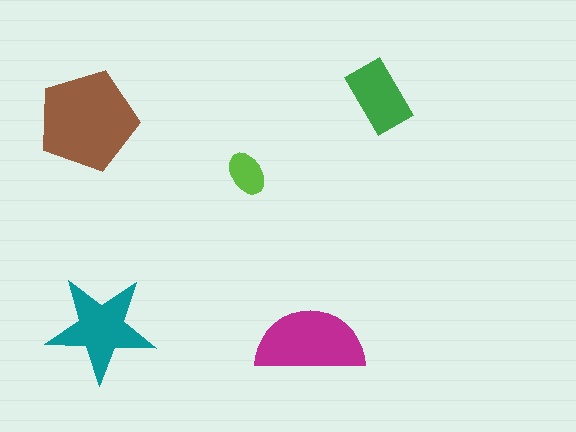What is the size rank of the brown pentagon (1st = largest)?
1st.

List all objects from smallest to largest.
The lime ellipse, the green rectangle, the teal star, the magenta semicircle, the brown pentagon.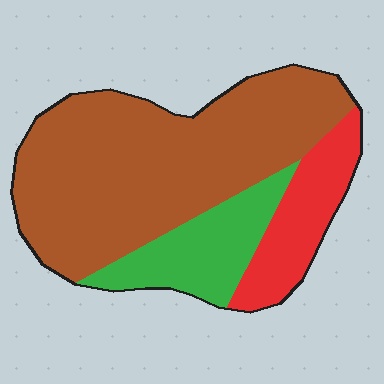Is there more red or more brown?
Brown.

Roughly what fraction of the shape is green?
Green covers roughly 20% of the shape.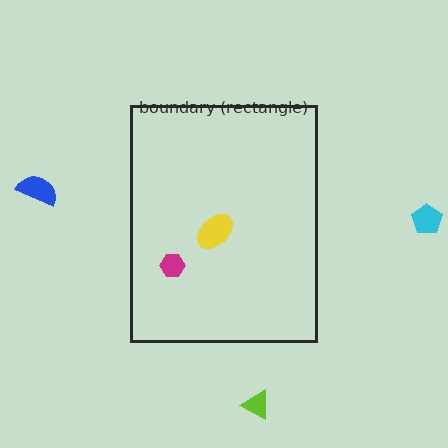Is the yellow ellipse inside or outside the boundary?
Inside.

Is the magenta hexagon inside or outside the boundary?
Inside.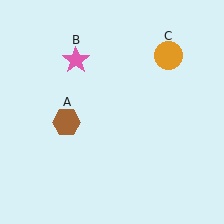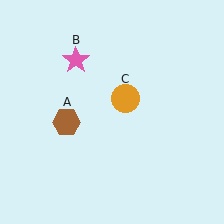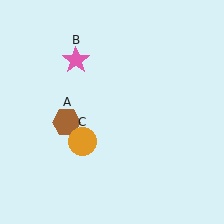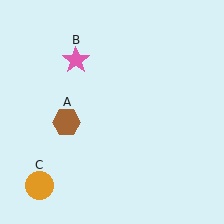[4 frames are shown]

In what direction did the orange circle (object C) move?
The orange circle (object C) moved down and to the left.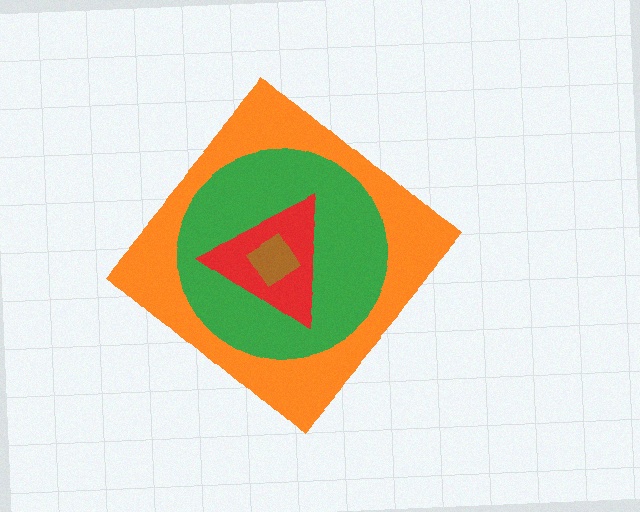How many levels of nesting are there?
4.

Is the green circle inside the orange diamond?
Yes.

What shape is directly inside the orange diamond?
The green circle.